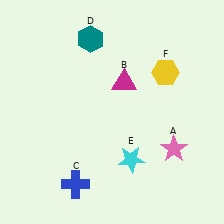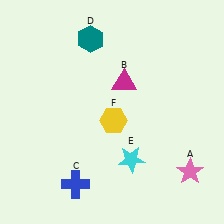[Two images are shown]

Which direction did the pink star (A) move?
The pink star (A) moved down.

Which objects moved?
The objects that moved are: the pink star (A), the yellow hexagon (F).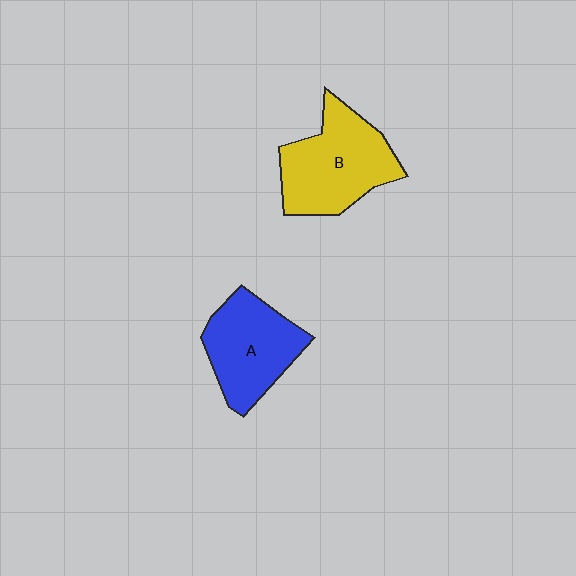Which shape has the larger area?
Shape B (yellow).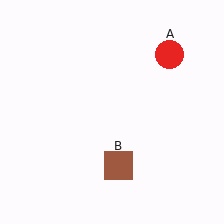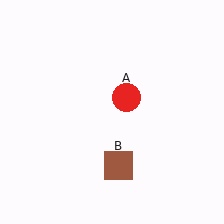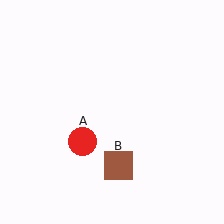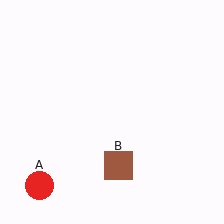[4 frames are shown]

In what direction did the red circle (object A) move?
The red circle (object A) moved down and to the left.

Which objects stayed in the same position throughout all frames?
Brown square (object B) remained stationary.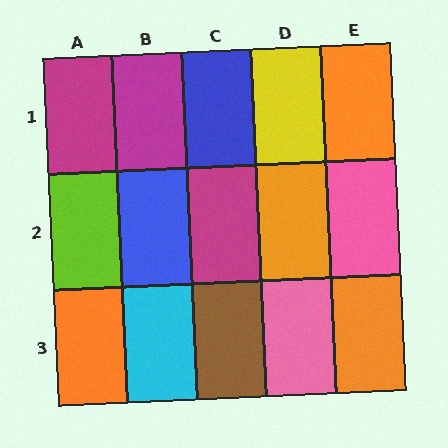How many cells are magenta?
3 cells are magenta.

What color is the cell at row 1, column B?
Magenta.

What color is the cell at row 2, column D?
Orange.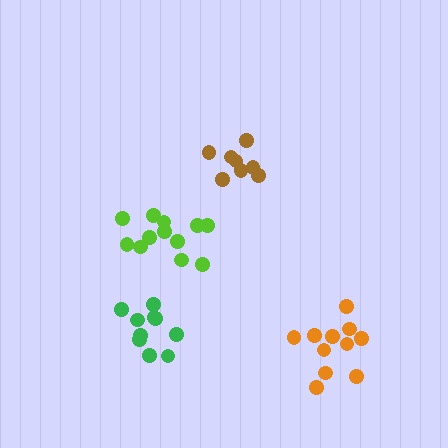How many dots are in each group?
Group 1: 12 dots, Group 2: 10 dots, Group 3: 11 dots, Group 4: 8 dots (41 total).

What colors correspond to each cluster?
The clusters are colored: lime, green, orange, brown.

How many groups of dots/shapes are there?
There are 4 groups.